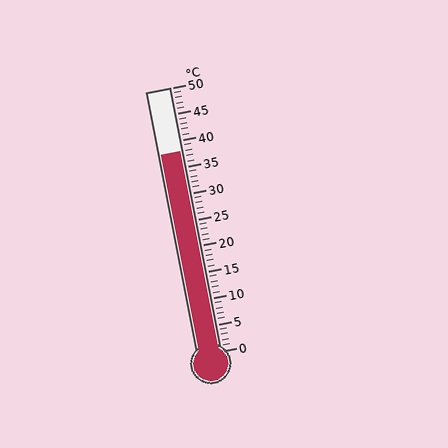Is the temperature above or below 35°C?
The temperature is above 35°C.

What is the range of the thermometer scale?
The thermometer scale ranges from 0°C to 50°C.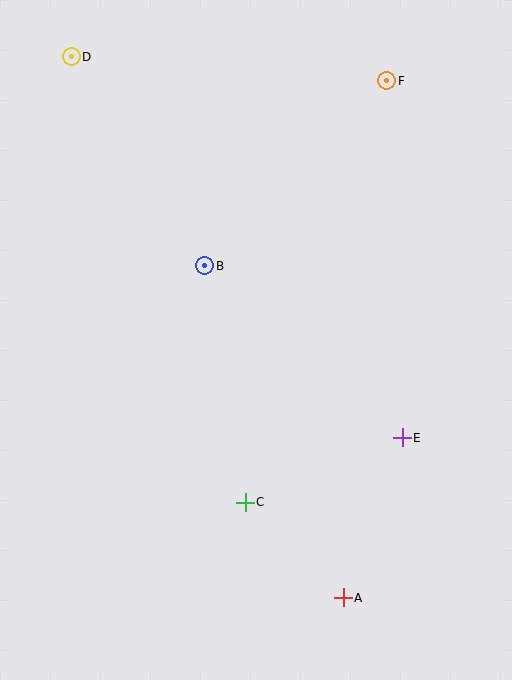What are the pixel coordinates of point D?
Point D is at (71, 57).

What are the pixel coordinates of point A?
Point A is at (343, 598).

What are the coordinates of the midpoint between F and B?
The midpoint between F and B is at (296, 173).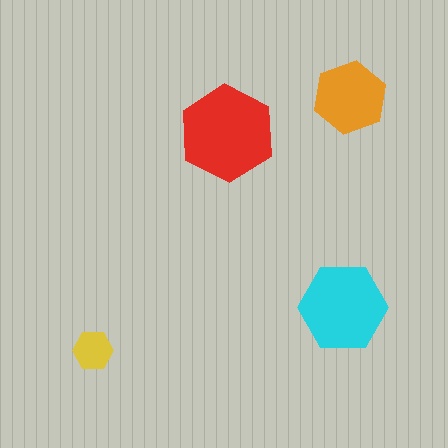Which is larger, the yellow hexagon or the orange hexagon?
The orange one.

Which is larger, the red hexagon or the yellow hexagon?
The red one.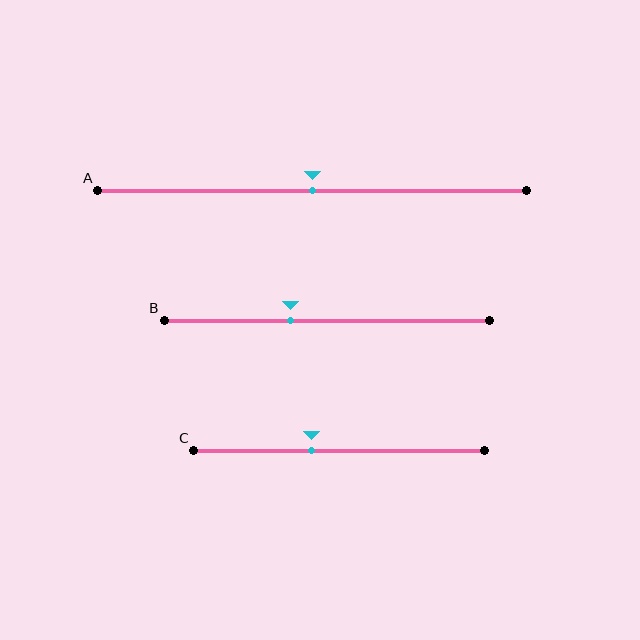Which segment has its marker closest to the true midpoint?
Segment A has its marker closest to the true midpoint.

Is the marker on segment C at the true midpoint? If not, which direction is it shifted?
No, the marker on segment C is shifted to the left by about 10% of the segment length.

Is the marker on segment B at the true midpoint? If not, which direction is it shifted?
No, the marker on segment B is shifted to the left by about 11% of the segment length.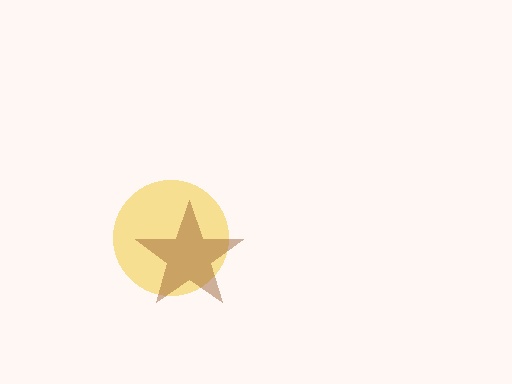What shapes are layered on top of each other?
The layered shapes are: a yellow circle, a brown star.